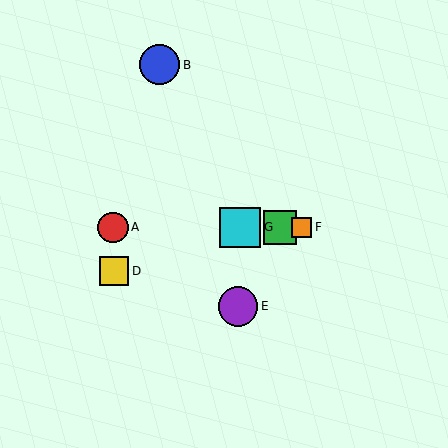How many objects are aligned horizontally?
4 objects (A, C, F, G) are aligned horizontally.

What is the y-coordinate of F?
Object F is at y≈227.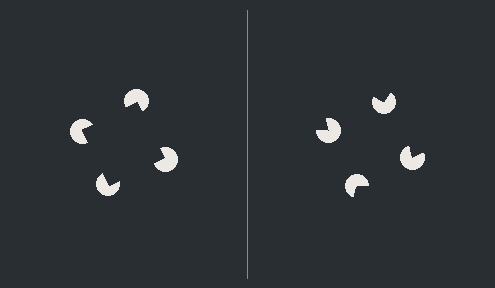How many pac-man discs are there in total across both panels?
8 — 4 on each side.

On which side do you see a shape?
An illusory square appears on the left side. On the right side the wedge cuts are rotated, so no coherent shape forms.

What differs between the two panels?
The pac-man discs are positioned identically on both sides; only the wedge orientations differ. On the left they align to a square; on the right they are misaligned.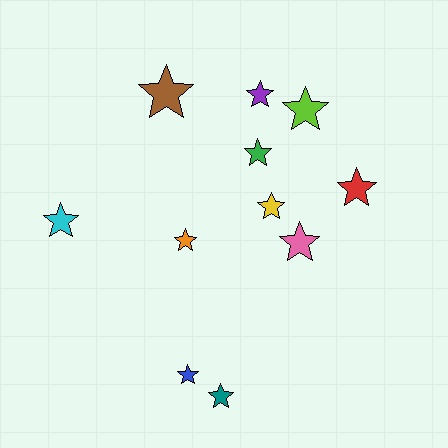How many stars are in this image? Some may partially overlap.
There are 11 stars.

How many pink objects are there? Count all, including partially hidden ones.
There is 1 pink object.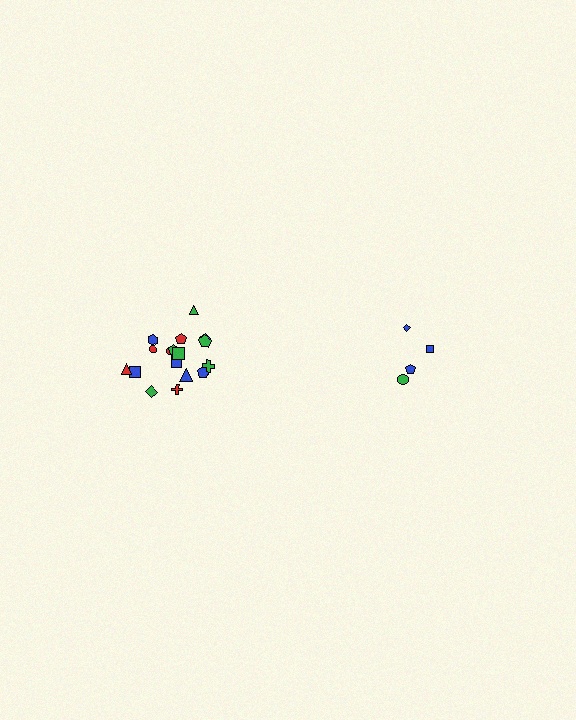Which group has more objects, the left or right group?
The left group.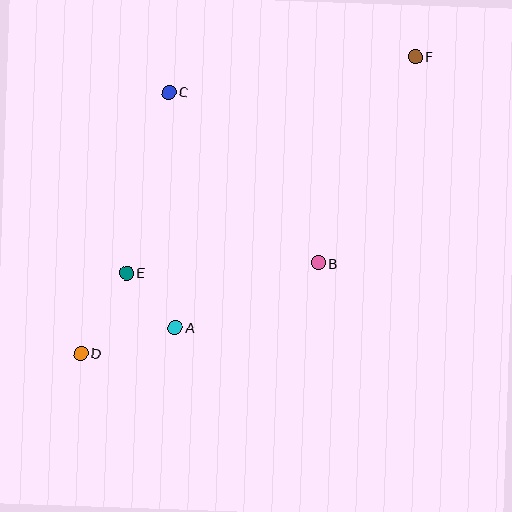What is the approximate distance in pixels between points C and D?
The distance between C and D is approximately 275 pixels.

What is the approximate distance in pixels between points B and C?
The distance between B and C is approximately 226 pixels.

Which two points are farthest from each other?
Points D and F are farthest from each other.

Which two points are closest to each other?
Points A and E are closest to each other.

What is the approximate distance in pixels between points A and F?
The distance between A and F is approximately 362 pixels.